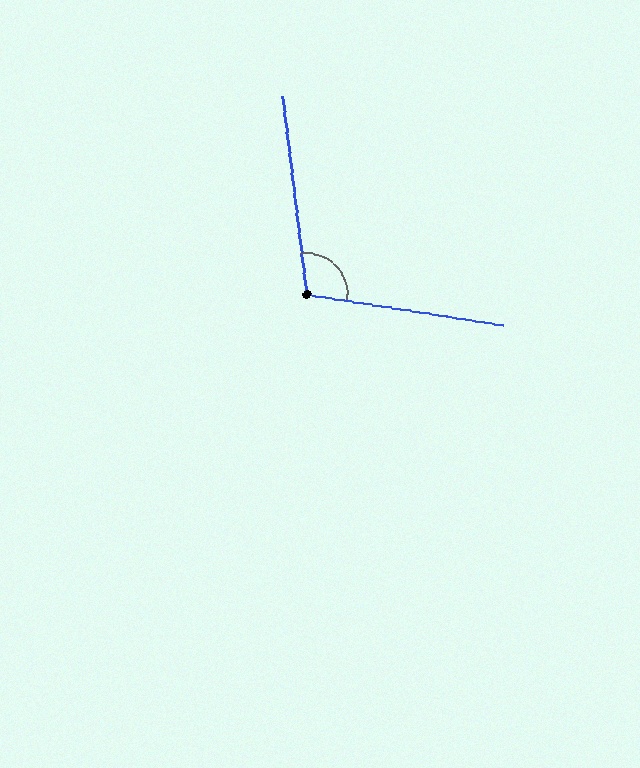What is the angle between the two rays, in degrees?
Approximately 106 degrees.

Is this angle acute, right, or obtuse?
It is obtuse.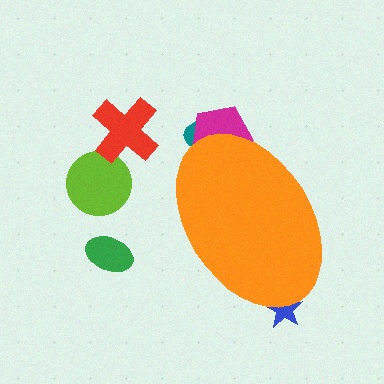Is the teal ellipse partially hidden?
Yes, the teal ellipse is partially hidden behind the orange ellipse.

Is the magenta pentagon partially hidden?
Yes, the magenta pentagon is partially hidden behind the orange ellipse.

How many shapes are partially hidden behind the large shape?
3 shapes are partially hidden.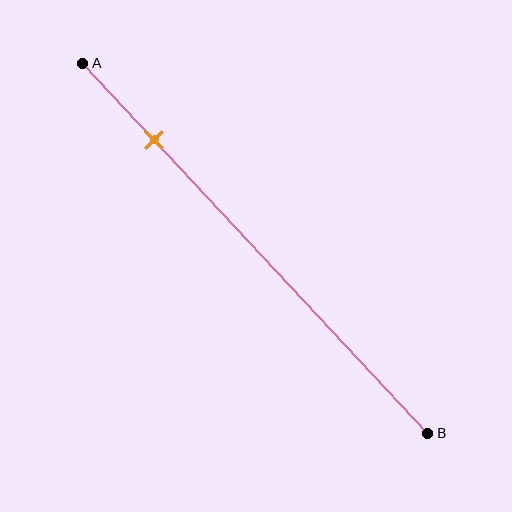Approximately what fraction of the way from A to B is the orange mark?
The orange mark is approximately 20% of the way from A to B.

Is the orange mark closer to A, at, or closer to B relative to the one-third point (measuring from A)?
The orange mark is closer to point A than the one-third point of segment AB.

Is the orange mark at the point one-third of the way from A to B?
No, the mark is at about 20% from A, not at the 33% one-third point.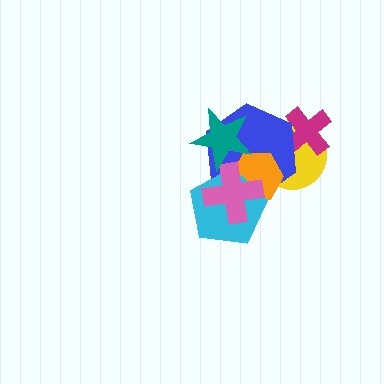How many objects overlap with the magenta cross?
2 objects overlap with the magenta cross.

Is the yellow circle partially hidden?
Yes, it is partially covered by another shape.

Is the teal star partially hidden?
No, no other shape covers it.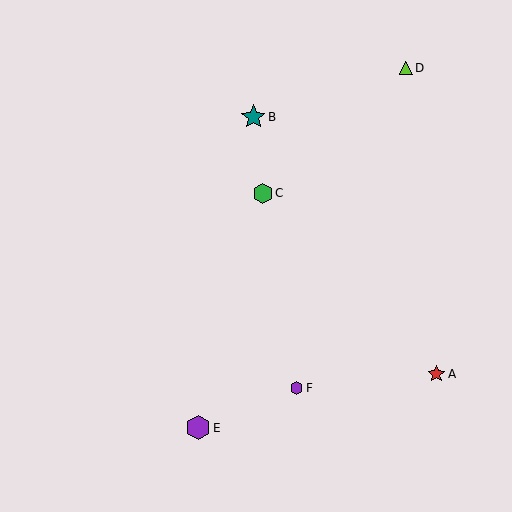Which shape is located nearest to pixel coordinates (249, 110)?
The teal star (labeled B) at (253, 117) is nearest to that location.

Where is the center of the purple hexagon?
The center of the purple hexagon is at (198, 428).